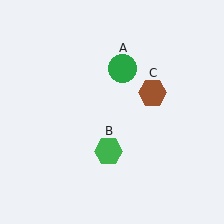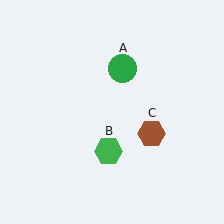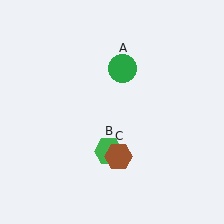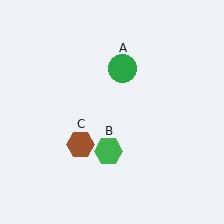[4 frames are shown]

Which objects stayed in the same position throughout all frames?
Green circle (object A) and green hexagon (object B) remained stationary.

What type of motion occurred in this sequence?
The brown hexagon (object C) rotated clockwise around the center of the scene.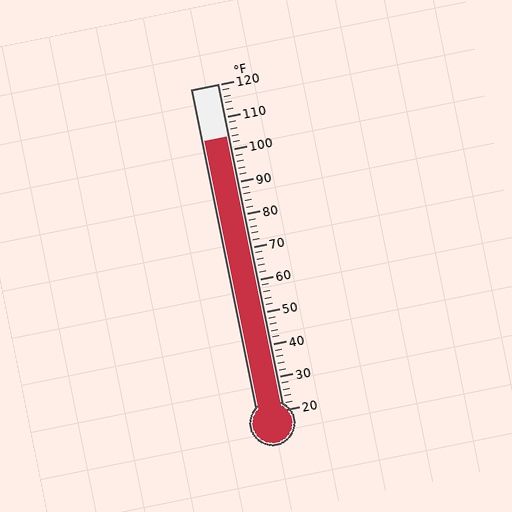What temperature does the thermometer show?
The thermometer shows approximately 104°F.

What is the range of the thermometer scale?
The thermometer scale ranges from 20°F to 120°F.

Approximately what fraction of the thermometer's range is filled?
The thermometer is filled to approximately 85% of its range.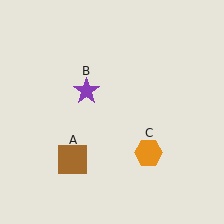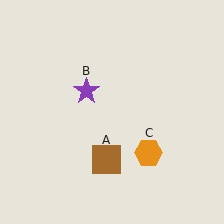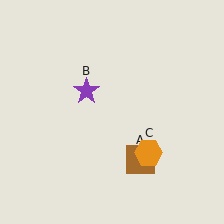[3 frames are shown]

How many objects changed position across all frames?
1 object changed position: brown square (object A).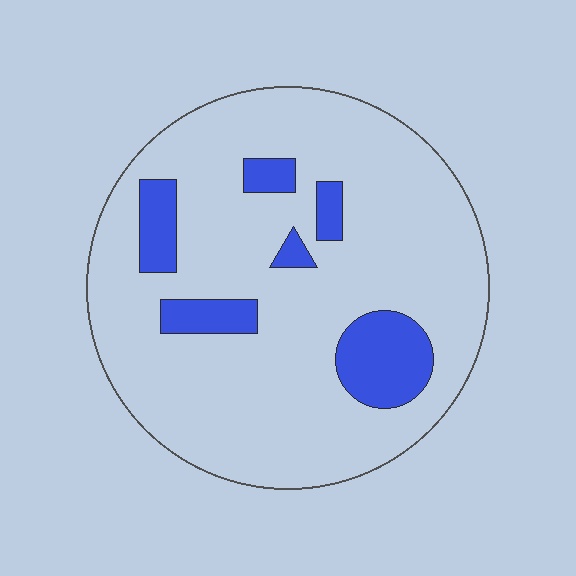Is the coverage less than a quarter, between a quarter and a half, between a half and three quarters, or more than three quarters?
Less than a quarter.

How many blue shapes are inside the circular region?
6.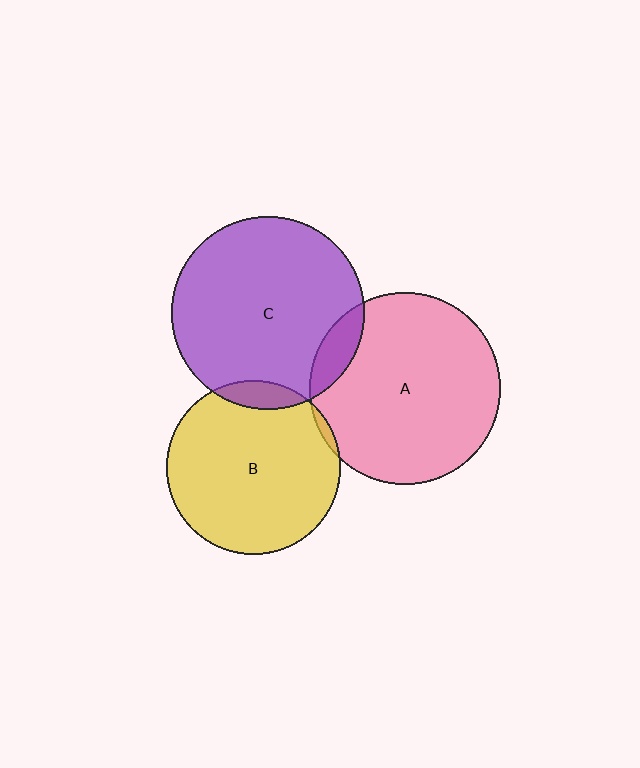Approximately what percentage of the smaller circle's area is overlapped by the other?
Approximately 10%.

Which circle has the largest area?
Circle C (purple).